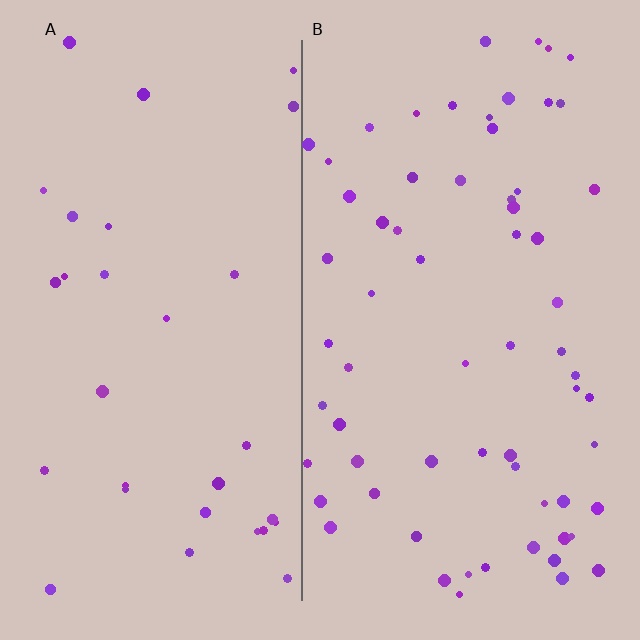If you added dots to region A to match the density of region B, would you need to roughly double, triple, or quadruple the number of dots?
Approximately double.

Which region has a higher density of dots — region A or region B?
B (the right).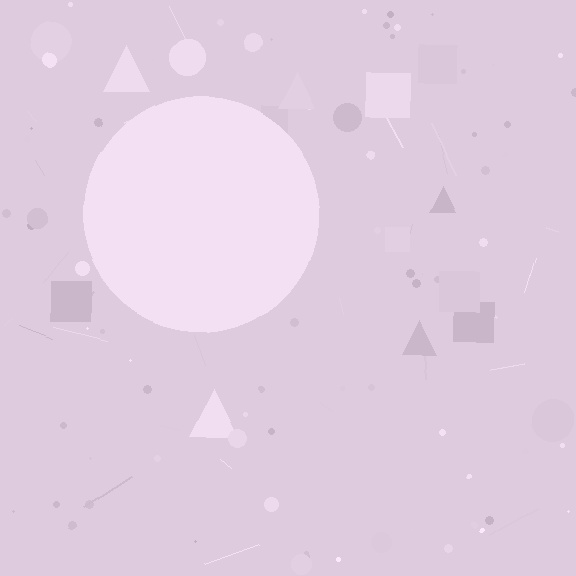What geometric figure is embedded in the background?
A circle is embedded in the background.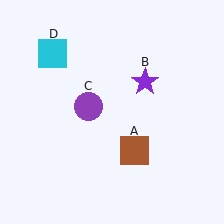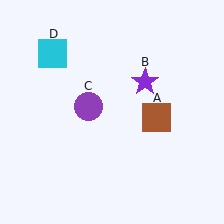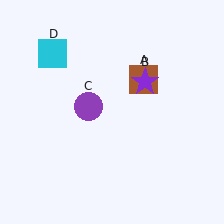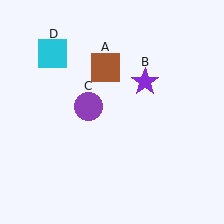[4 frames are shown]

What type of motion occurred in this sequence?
The brown square (object A) rotated counterclockwise around the center of the scene.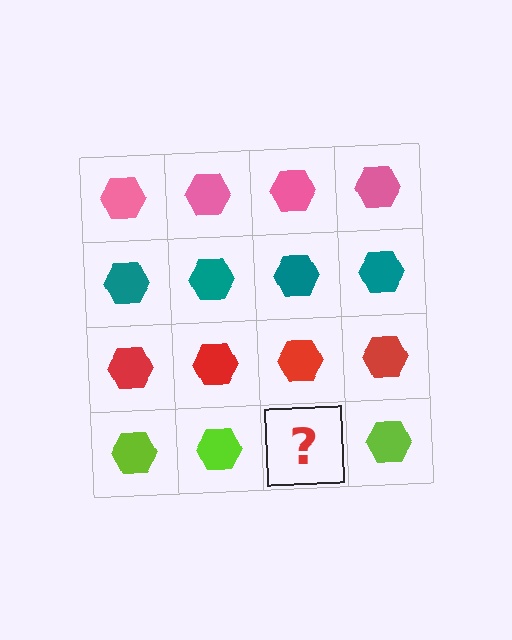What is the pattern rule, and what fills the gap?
The rule is that each row has a consistent color. The gap should be filled with a lime hexagon.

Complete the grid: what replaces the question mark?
The question mark should be replaced with a lime hexagon.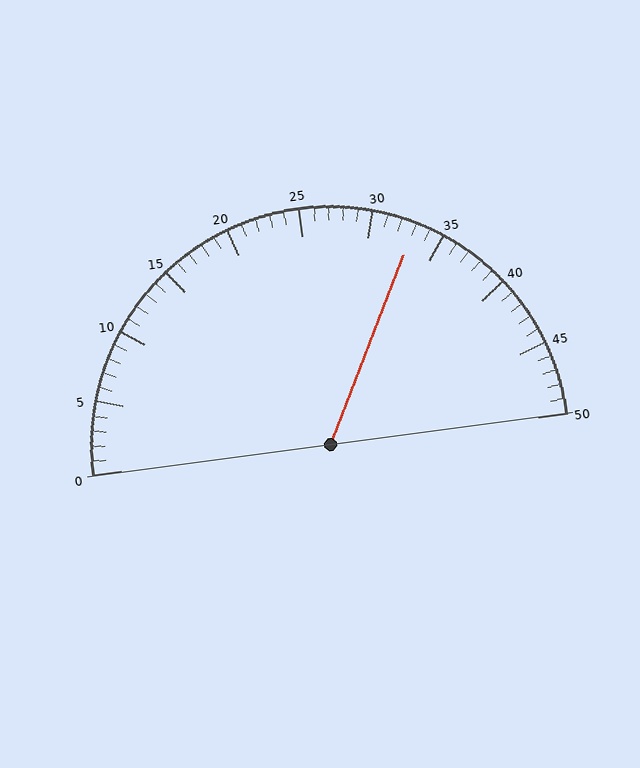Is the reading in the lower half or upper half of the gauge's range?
The reading is in the upper half of the range (0 to 50).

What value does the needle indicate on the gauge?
The needle indicates approximately 33.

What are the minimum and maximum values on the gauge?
The gauge ranges from 0 to 50.